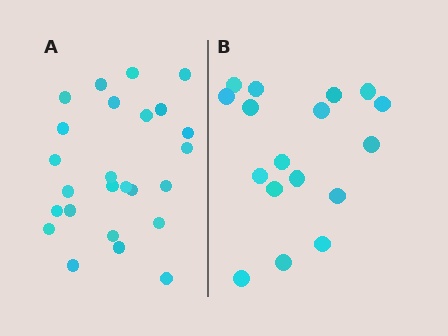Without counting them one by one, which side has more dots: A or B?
Region A (the left region) has more dots.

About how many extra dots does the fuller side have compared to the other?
Region A has roughly 8 or so more dots than region B.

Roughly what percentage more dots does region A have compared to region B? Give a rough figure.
About 45% more.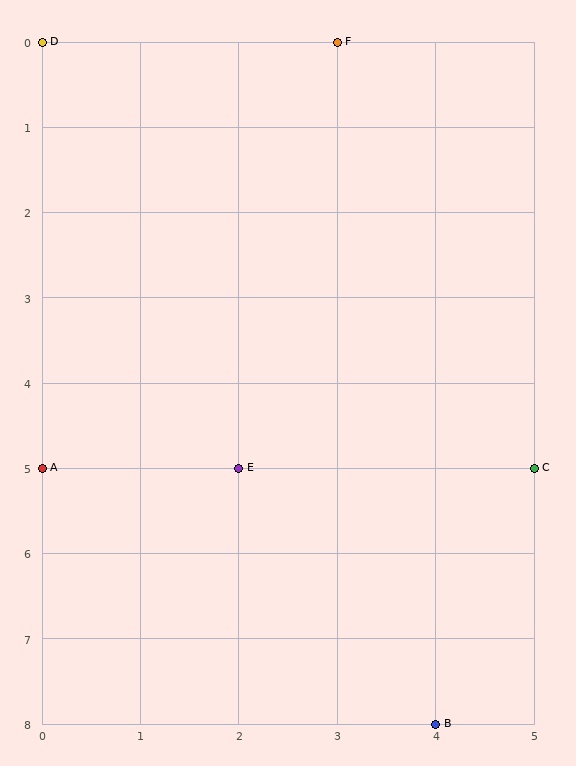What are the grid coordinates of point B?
Point B is at grid coordinates (4, 8).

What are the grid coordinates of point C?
Point C is at grid coordinates (5, 5).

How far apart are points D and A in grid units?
Points D and A are 5 rows apart.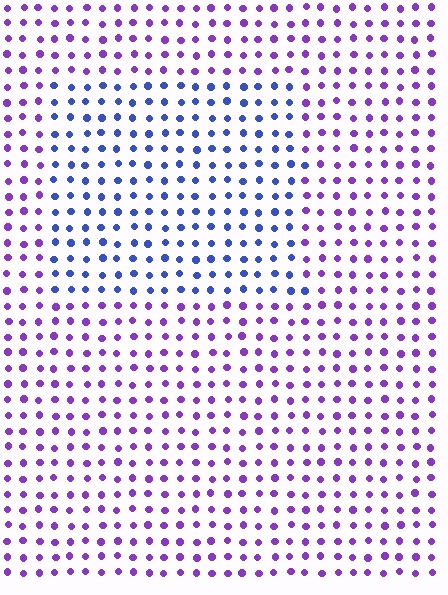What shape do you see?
I see a rectangle.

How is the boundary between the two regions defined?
The boundary is defined purely by a slight shift in hue (about 48 degrees). Spacing, size, and orientation are identical on both sides.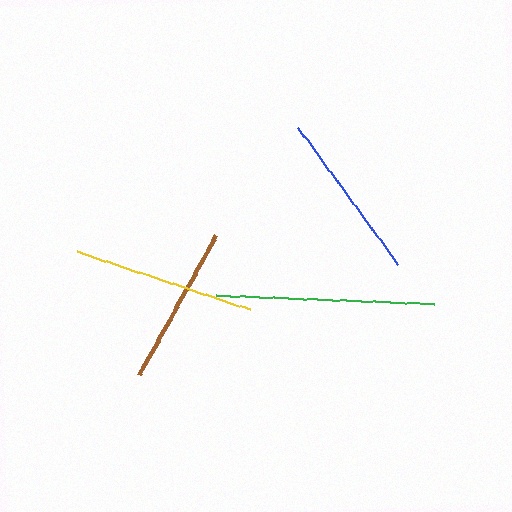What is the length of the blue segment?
The blue segment is approximately 170 pixels long.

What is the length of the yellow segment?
The yellow segment is approximately 182 pixels long.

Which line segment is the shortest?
The brown line is the shortest at approximately 159 pixels.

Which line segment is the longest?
The green line is the longest at approximately 217 pixels.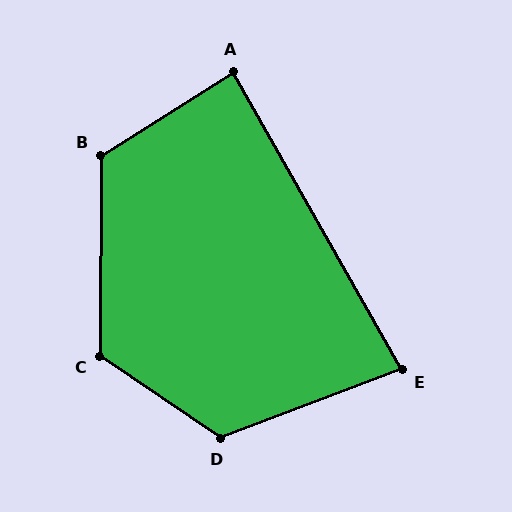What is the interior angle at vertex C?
Approximately 124 degrees (obtuse).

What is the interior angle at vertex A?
Approximately 88 degrees (approximately right).